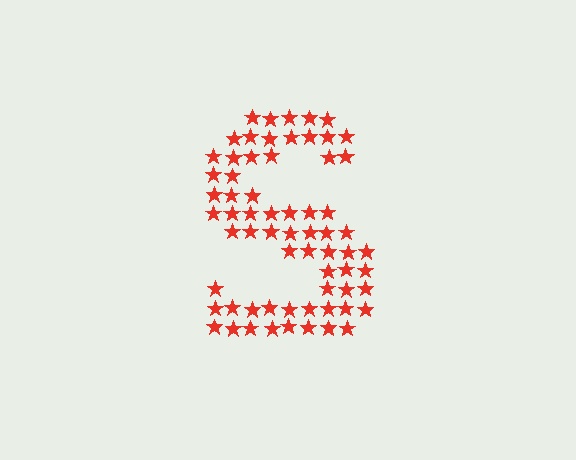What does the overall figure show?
The overall figure shows the letter S.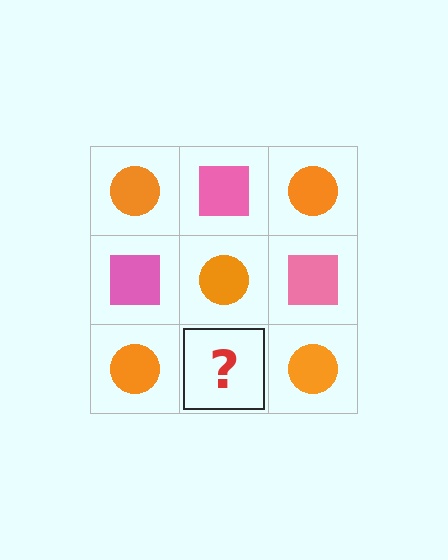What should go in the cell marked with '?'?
The missing cell should contain a pink square.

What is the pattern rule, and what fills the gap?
The rule is that it alternates orange circle and pink square in a checkerboard pattern. The gap should be filled with a pink square.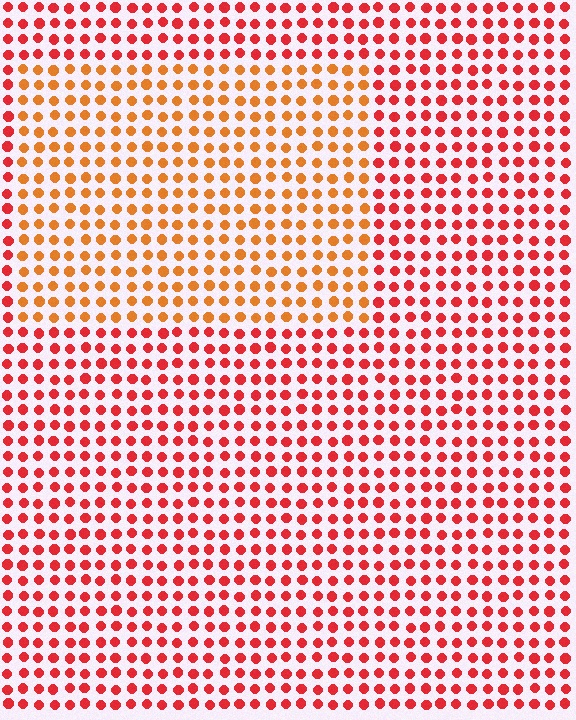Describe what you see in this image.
The image is filled with small red elements in a uniform arrangement. A rectangle-shaped region is visible where the elements are tinted to a slightly different hue, forming a subtle color boundary.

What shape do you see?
I see a rectangle.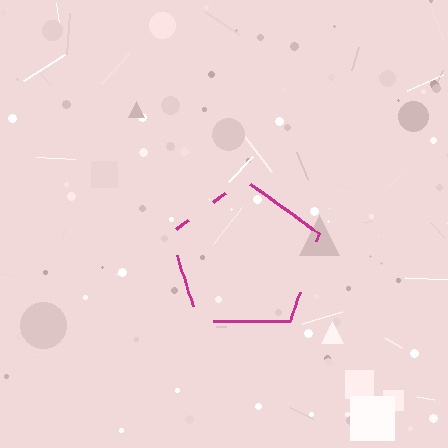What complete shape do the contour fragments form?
The contour fragments form a pentagon.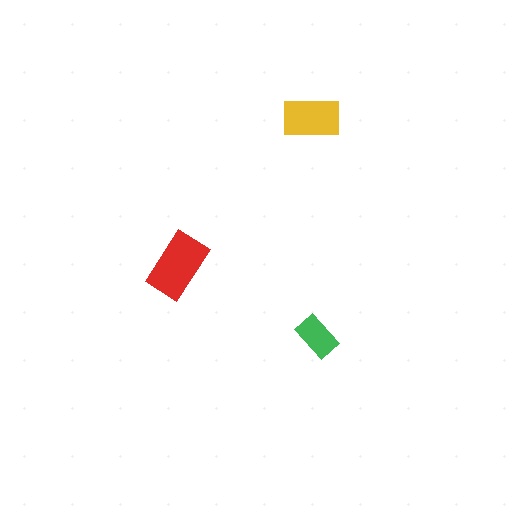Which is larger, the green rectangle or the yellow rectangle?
The yellow one.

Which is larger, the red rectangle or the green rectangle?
The red one.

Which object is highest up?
The yellow rectangle is topmost.